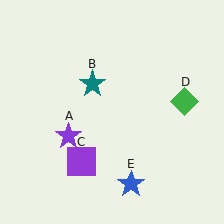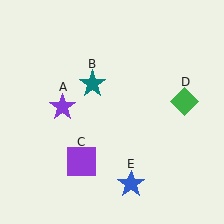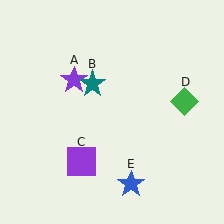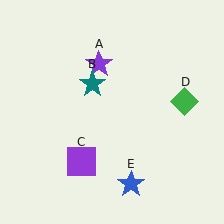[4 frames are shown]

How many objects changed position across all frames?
1 object changed position: purple star (object A).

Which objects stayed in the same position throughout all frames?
Teal star (object B) and purple square (object C) and green diamond (object D) and blue star (object E) remained stationary.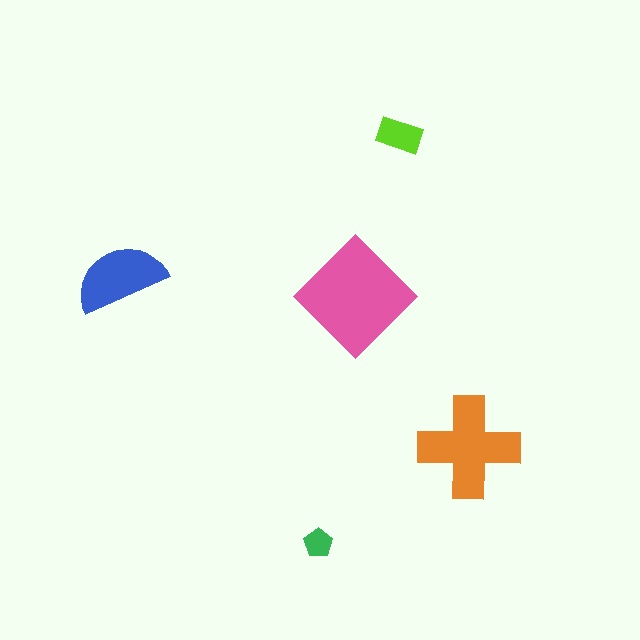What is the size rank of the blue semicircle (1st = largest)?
3rd.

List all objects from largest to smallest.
The pink diamond, the orange cross, the blue semicircle, the lime rectangle, the green pentagon.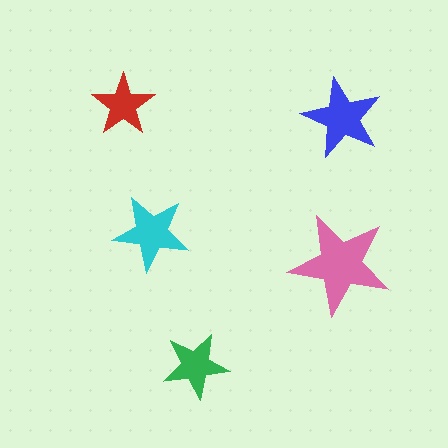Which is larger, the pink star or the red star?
The pink one.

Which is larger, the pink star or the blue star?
The pink one.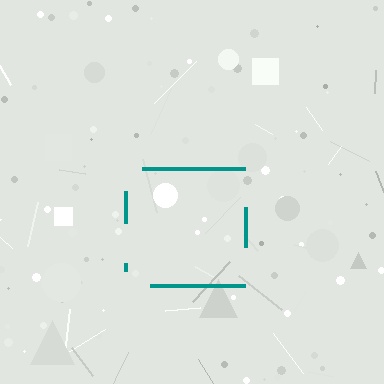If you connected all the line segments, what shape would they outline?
They would outline a square.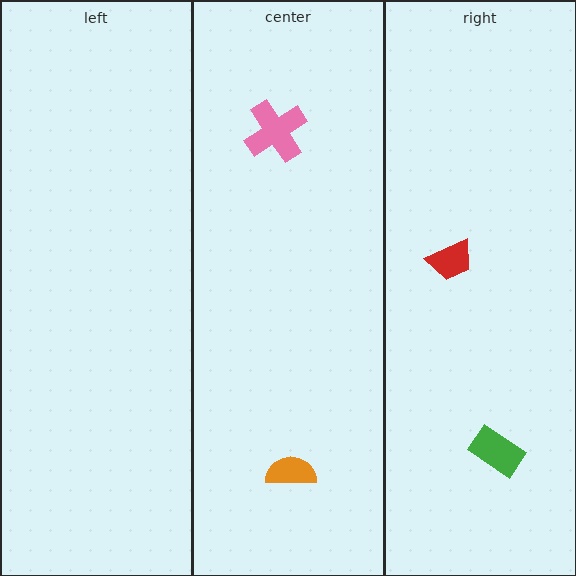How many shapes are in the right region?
2.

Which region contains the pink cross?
The center region.